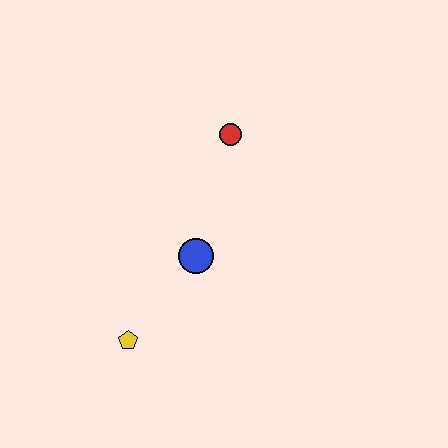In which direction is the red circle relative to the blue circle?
The red circle is above the blue circle.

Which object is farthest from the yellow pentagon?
The red circle is farthest from the yellow pentagon.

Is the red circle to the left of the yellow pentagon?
No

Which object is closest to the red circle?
The blue circle is closest to the red circle.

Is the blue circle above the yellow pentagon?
Yes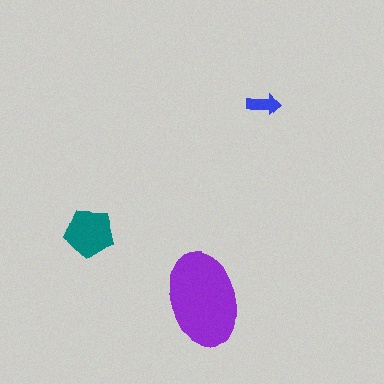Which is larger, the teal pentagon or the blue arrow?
The teal pentagon.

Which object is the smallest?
The blue arrow.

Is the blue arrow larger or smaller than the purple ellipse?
Smaller.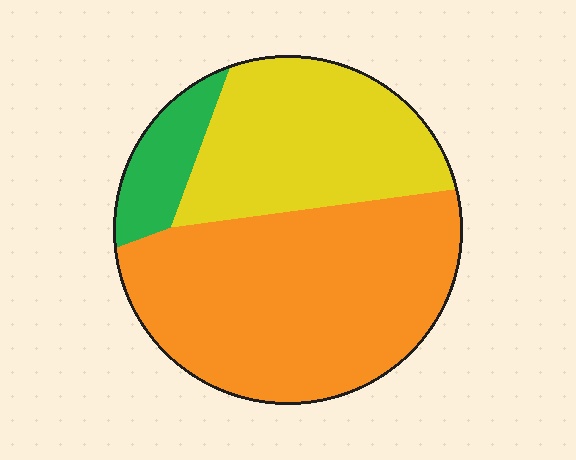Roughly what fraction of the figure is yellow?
Yellow covers 34% of the figure.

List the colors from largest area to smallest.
From largest to smallest: orange, yellow, green.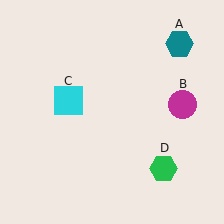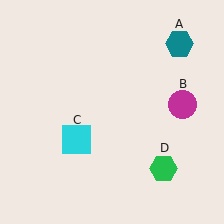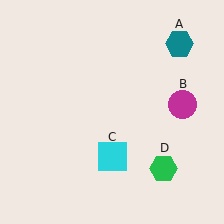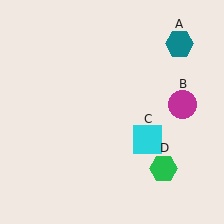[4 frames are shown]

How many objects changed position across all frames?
1 object changed position: cyan square (object C).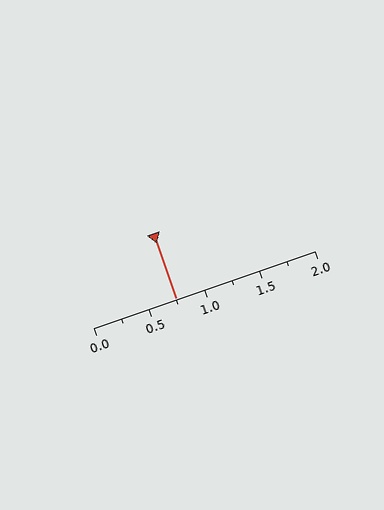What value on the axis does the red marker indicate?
The marker indicates approximately 0.75.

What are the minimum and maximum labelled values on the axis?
The axis runs from 0.0 to 2.0.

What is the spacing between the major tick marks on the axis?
The major ticks are spaced 0.5 apart.